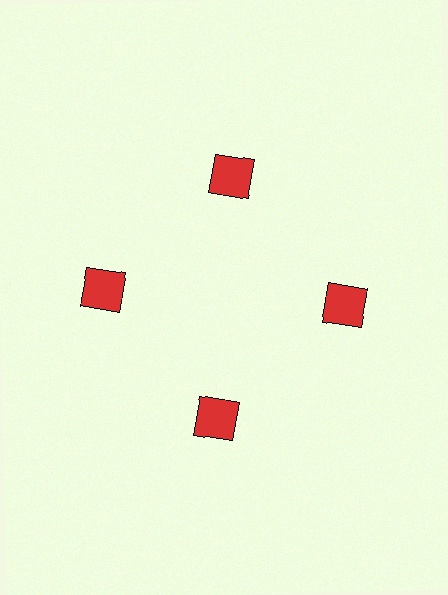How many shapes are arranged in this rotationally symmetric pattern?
There are 4 shapes, arranged in 4 groups of 1.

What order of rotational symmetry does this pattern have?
This pattern has 4-fold rotational symmetry.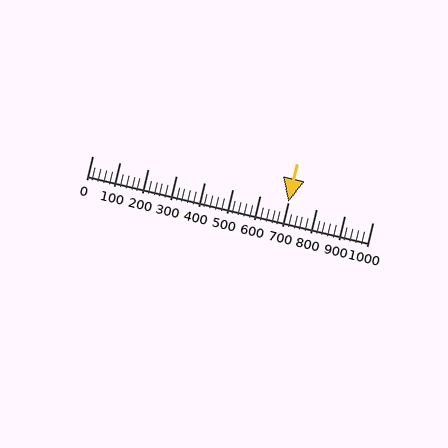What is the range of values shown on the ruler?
The ruler shows values from 0 to 1000.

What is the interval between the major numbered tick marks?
The major tick marks are spaced 100 units apart.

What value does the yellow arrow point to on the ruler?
The yellow arrow points to approximately 700.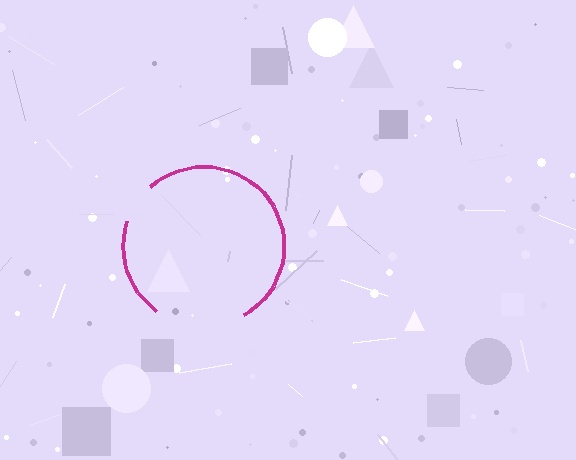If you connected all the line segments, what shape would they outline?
They would outline a circle.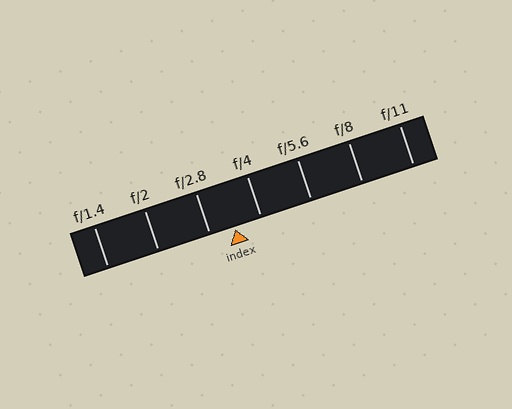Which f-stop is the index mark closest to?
The index mark is closest to f/2.8.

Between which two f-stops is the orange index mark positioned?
The index mark is between f/2.8 and f/4.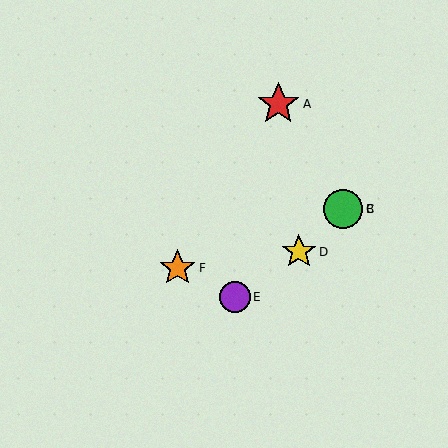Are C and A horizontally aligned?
No, C is at y≈209 and A is at y≈104.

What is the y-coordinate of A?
Object A is at y≈104.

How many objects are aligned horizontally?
2 objects (B, C) are aligned horizontally.